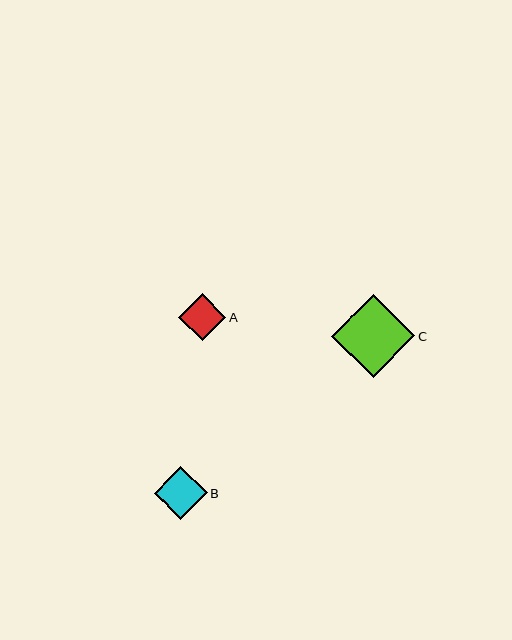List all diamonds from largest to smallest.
From largest to smallest: C, B, A.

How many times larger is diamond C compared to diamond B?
Diamond C is approximately 1.6 times the size of diamond B.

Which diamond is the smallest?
Diamond A is the smallest with a size of approximately 47 pixels.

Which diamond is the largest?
Diamond C is the largest with a size of approximately 83 pixels.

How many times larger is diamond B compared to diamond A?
Diamond B is approximately 1.1 times the size of diamond A.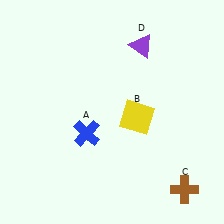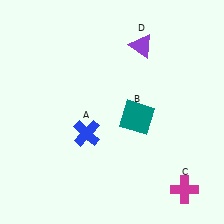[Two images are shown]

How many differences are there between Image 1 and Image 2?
There are 2 differences between the two images.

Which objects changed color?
B changed from yellow to teal. C changed from brown to magenta.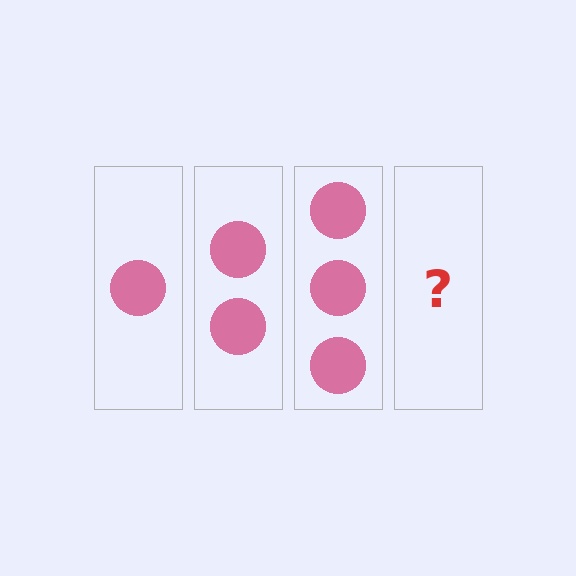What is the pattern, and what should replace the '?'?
The pattern is that each step adds one more circle. The '?' should be 4 circles.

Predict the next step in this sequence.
The next step is 4 circles.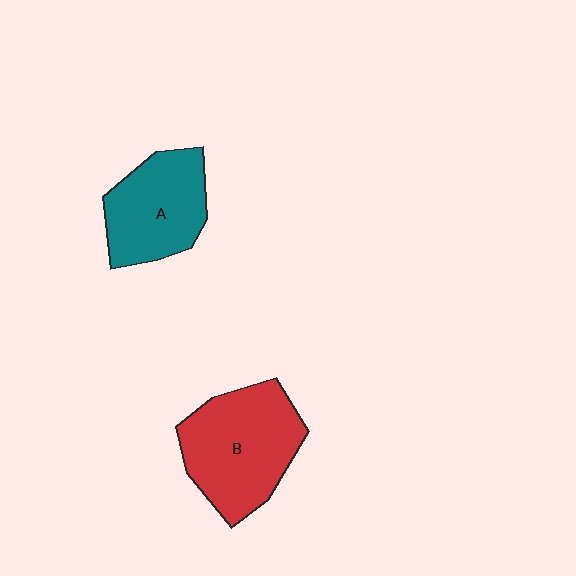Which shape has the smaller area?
Shape A (teal).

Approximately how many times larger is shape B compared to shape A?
Approximately 1.3 times.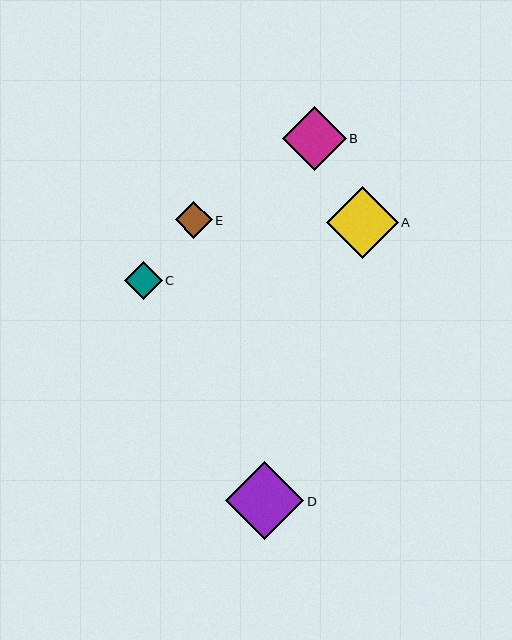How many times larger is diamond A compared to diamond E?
Diamond A is approximately 1.9 times the size of diamond E.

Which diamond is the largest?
Diamond D is the largest with a size of approximately 78 pixels.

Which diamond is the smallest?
Diamond E is the smallest with a size of approximately 37 pixels.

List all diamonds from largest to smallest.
From largest to smallest: D, A, B, C, E.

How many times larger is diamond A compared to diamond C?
Diamond A is approximately 1.9 times the size of diamond C.